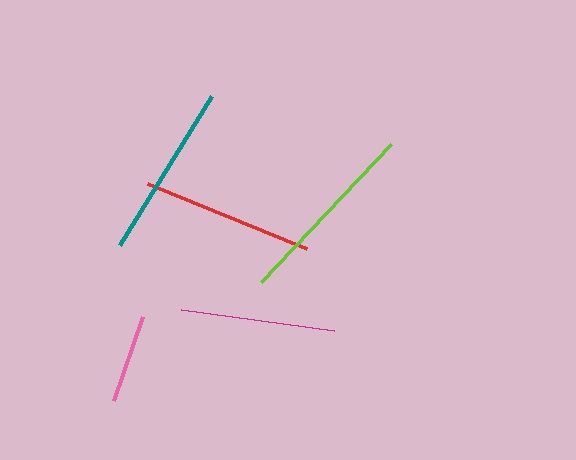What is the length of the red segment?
The red segment is approximately 173 pixels long.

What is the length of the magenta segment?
The magenta segment is approximately 154 pixels long.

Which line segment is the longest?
The lime line is the longest at approximately 191 pixels.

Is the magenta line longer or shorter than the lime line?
The lime line is longer than the magenta line.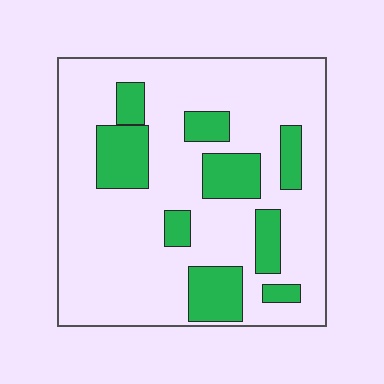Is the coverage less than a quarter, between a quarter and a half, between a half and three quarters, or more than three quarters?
Less than a quarter.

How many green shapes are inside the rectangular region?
9.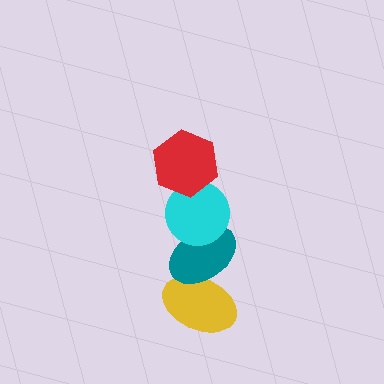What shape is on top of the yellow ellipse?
The teal ellipse is on top of the yellow ellipse.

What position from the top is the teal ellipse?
The teal ellipse is 3rd from the top.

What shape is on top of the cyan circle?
The red hexagon is on top of the cyan circle.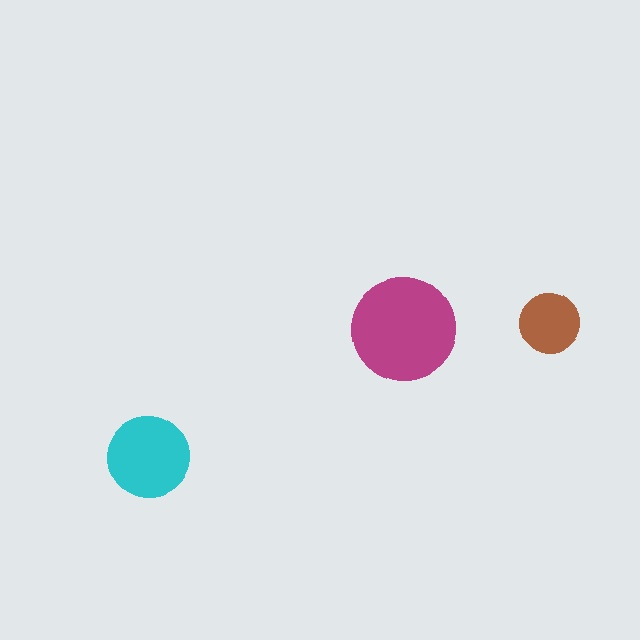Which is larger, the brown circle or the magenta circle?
The magenta one.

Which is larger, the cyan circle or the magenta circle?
The magenta one.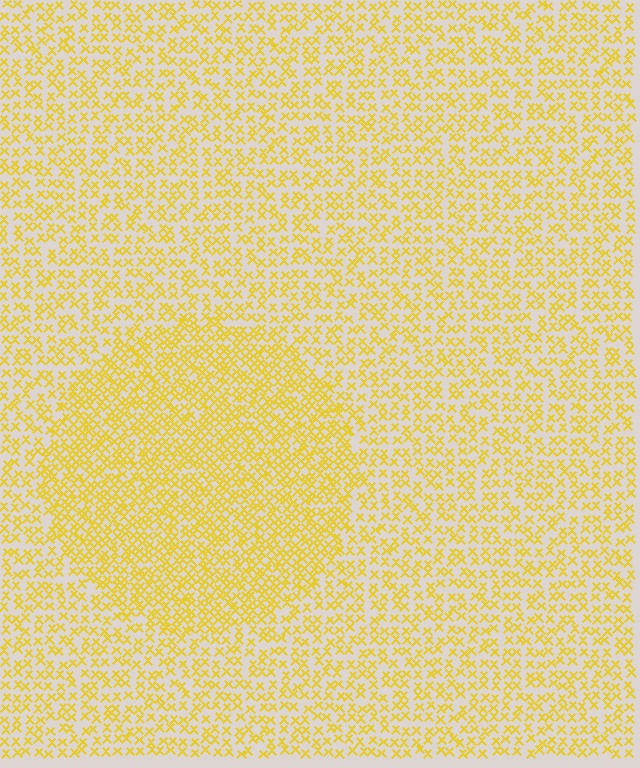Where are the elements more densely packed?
The elements are more densely packed inside the circle boundary.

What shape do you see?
I see a circle.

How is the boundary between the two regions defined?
The boundary is defined by a change in element density (approximately 1.7x ratio). All elements are the same color, size, and shape.